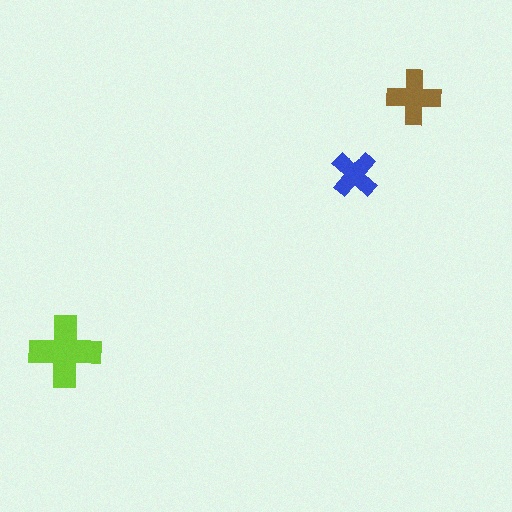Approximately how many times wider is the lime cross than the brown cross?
About 1.5 times wider.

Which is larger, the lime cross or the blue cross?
The lime one.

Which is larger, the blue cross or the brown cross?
The brown one.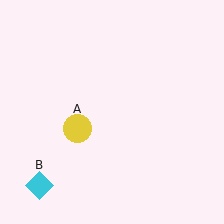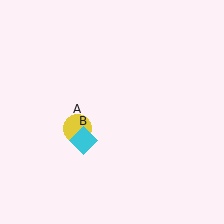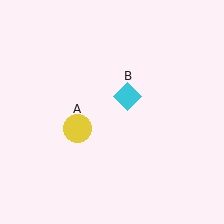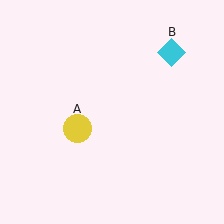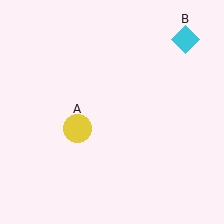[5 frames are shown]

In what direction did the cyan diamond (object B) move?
The cyan diamond (object B) moved up and to the right.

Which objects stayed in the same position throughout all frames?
Yellow circle (object A) remained stationary.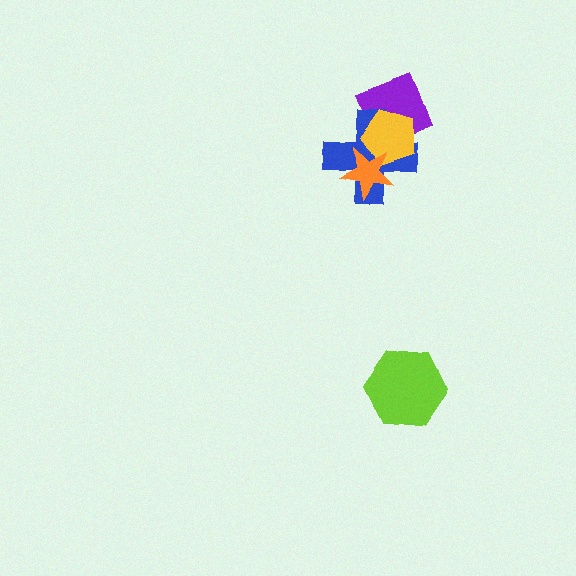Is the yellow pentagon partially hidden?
Yes, it is partially covered by another shape.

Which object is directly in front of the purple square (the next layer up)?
The blue cross is directly in front of the purple square.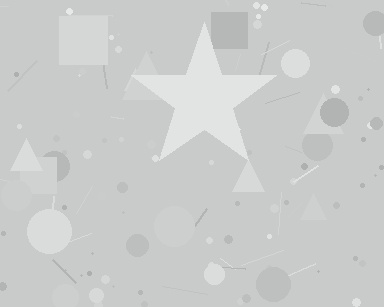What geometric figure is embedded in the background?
A star is embedded in the background.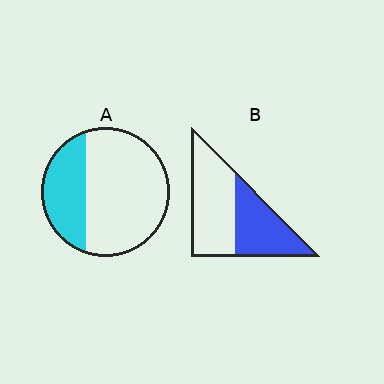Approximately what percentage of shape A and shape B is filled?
A is approximately 30% and B is approximately 45%.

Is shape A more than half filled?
No.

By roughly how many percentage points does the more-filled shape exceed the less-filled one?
By roughly 10 percentage points (B over A).